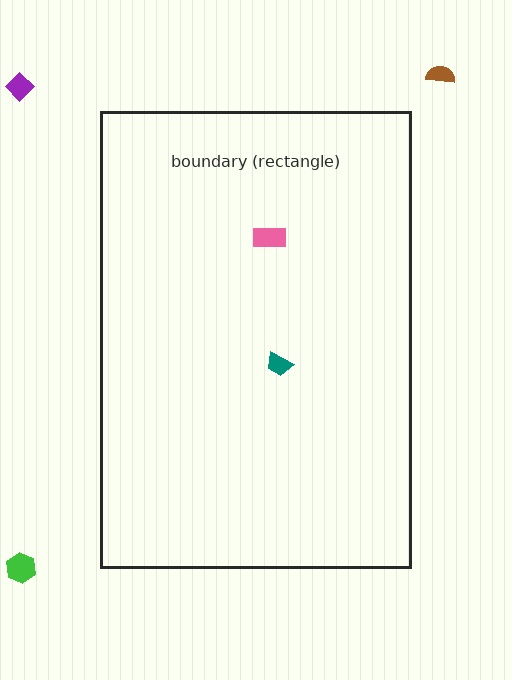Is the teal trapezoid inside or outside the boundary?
Inside.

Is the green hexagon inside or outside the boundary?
Outside.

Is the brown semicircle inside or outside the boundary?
Outside.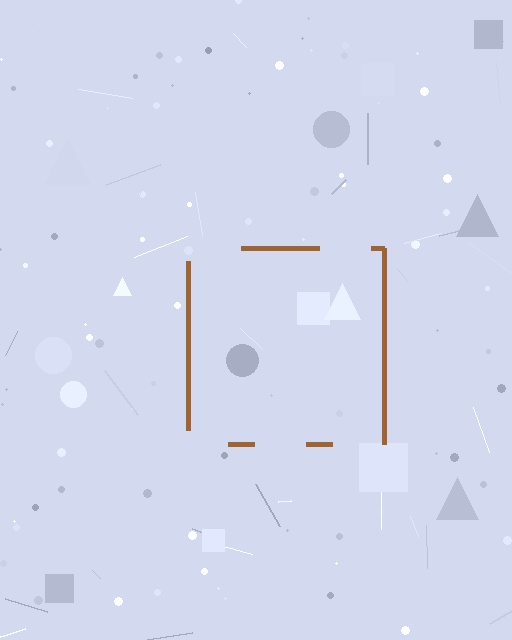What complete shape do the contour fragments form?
The contour fragments form a square.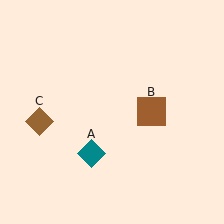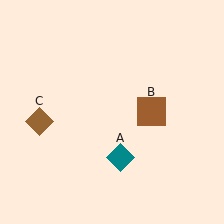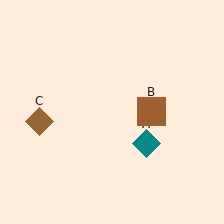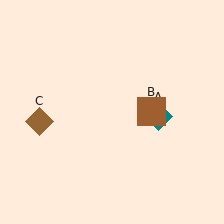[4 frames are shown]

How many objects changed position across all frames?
1 object changed position: teal diamond (object A).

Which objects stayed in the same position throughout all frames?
Brown square (object B) and brown diamond (object C) remained stationary.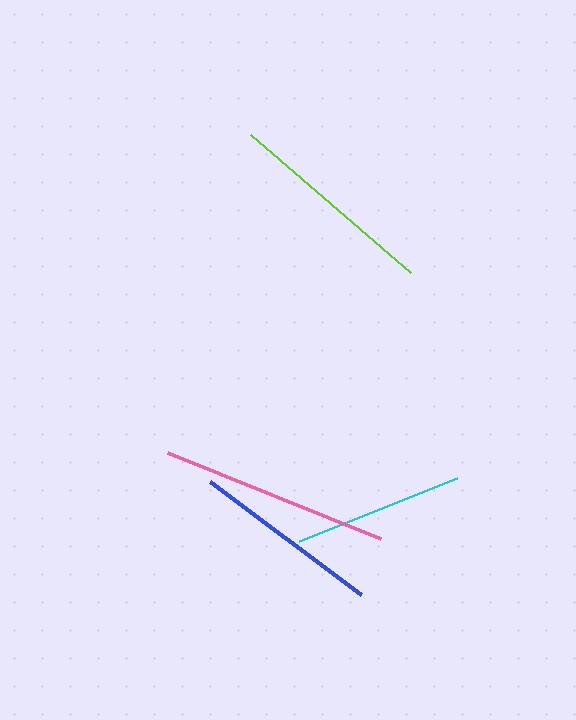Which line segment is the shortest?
The cyan line is the shortest at approximately 170 pixels.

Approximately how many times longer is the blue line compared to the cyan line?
The blue line is approximately 1.1 times the length of the cyan line.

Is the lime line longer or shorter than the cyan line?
The lime line is longer than the cyan line.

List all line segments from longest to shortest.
From longest to shortest: pink, lime, blue, cyan.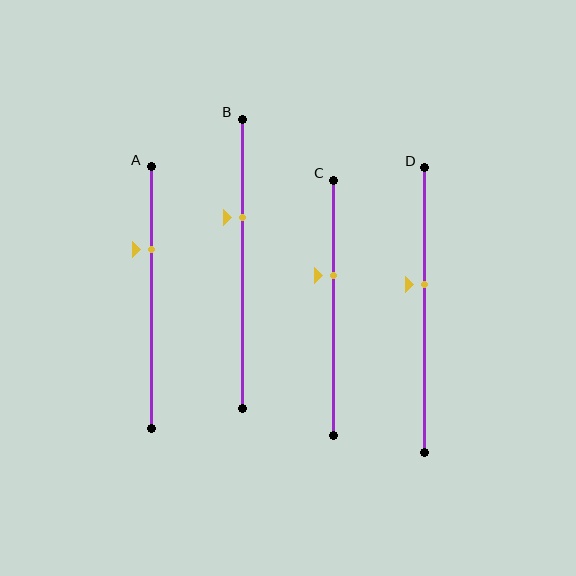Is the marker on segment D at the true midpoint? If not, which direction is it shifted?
No, the marker on segment D is shifted upward by about 9% of the segment length.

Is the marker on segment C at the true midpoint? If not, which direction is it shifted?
No, the marker on segment C is shifted upward by about 13% of the segment length.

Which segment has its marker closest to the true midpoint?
Segment D has its marker closest to the true midpoint.